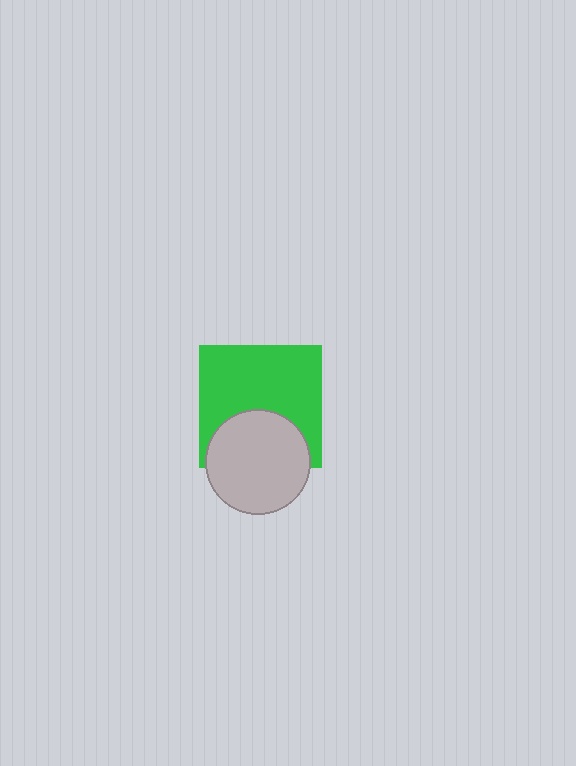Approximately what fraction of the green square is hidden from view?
Roughly 33% of the green square is hidden behind the light gray circle.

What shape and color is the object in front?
The object in front is a light gray circle.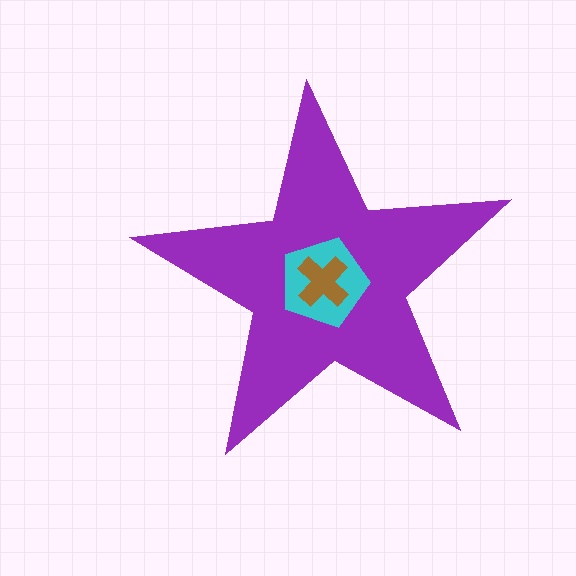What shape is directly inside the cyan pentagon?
The brown cross.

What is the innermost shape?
The brown cross.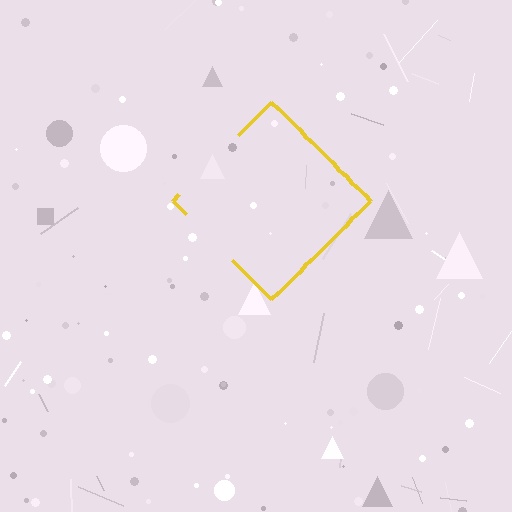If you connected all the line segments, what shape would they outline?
They would outline a diamond.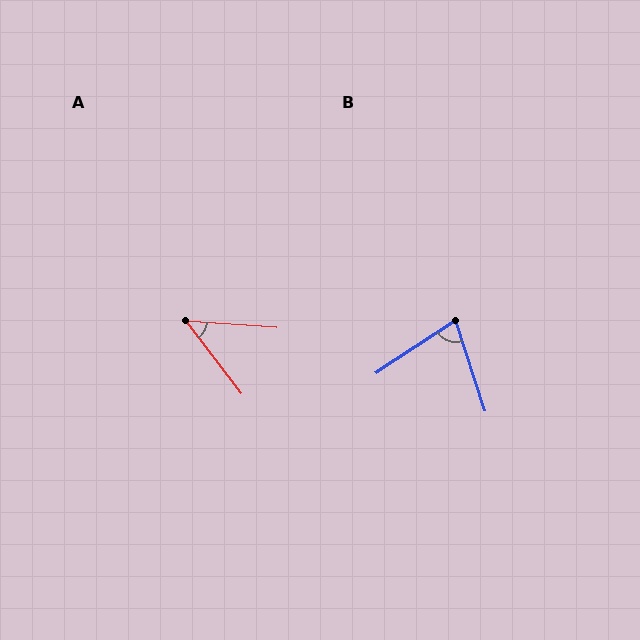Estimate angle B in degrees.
Approximately 75 degrees.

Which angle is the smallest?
A, at approximately 49 degrees.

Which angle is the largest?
B, at approximately 75 degrees.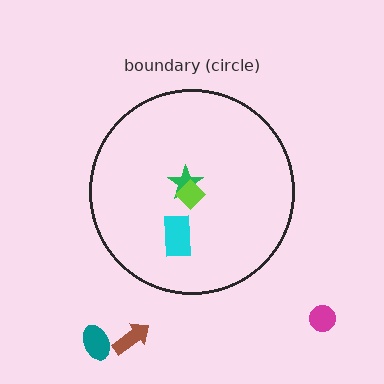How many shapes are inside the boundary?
3 inside, 3 outside.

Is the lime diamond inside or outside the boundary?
Inside.